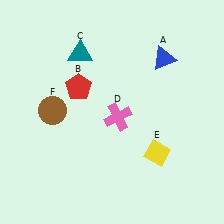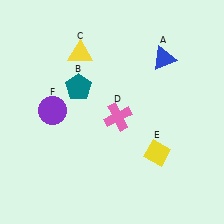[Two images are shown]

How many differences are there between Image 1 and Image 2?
There are 3 differences between the two images.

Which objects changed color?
B changed from red to teal. C changed from teal to yellow. F changed from brown to purple.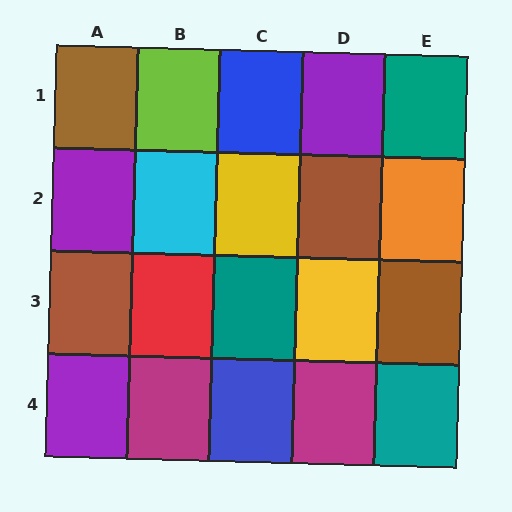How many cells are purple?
3 cells are purple.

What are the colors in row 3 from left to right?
Brown, red, teal, yellow, brown.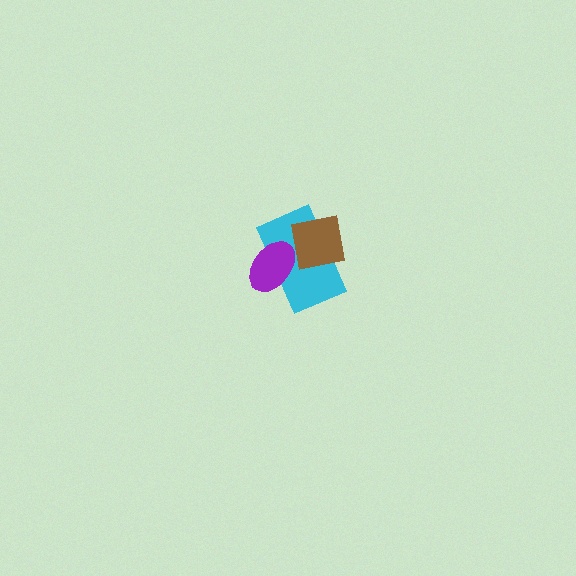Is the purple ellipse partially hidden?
Yes, it is partially covered by another shape.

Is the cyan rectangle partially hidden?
Yes, it is partially covered by another shape.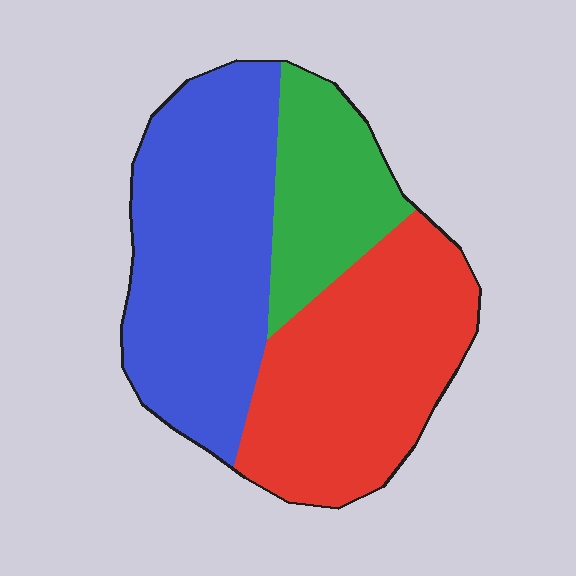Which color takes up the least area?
Green, at roughly 20%.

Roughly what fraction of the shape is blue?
Blue covers 42% of the shape.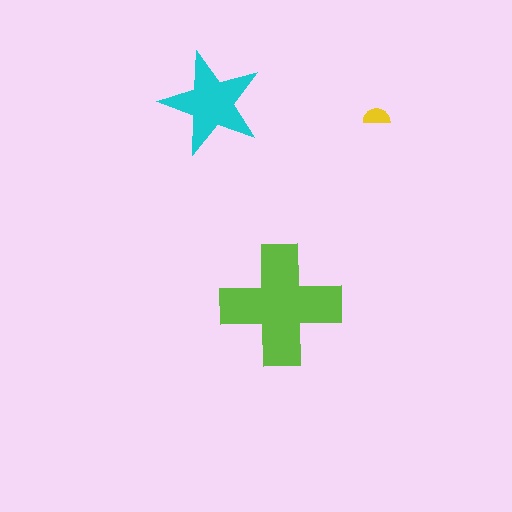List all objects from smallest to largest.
The yellow semicircle, the cyan star, the lime cross.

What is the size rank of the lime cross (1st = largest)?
1st.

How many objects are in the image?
There are 3 objects in the image.